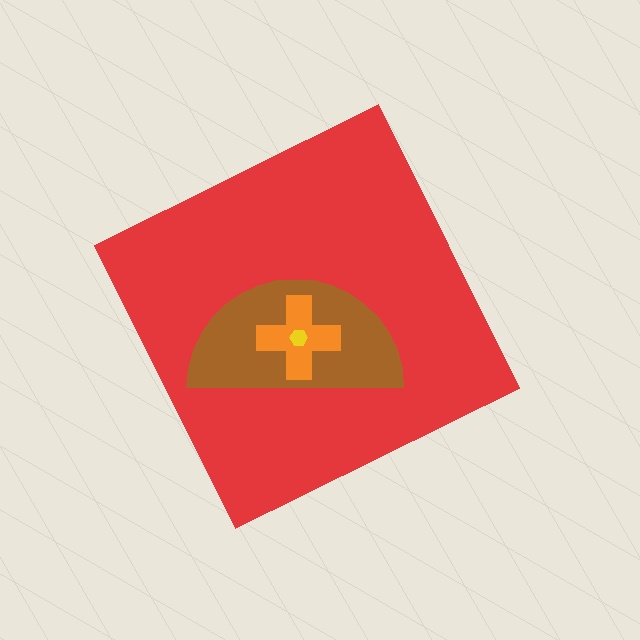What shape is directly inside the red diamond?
The brown semicircle.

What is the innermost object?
The yellow hexagon.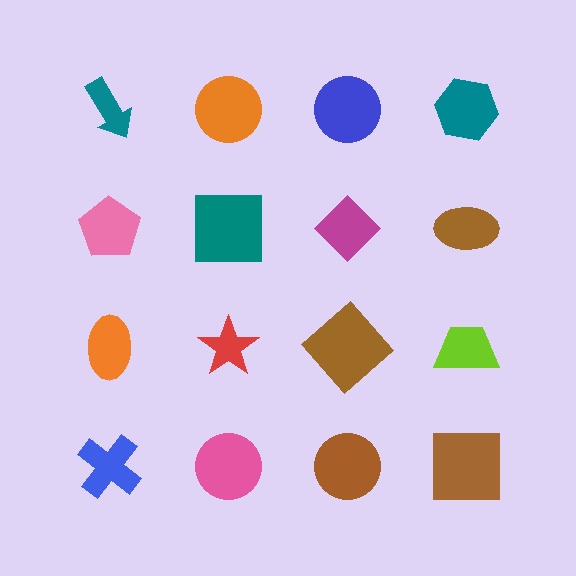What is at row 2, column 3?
A magenta diamond.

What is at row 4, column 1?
A blue cross.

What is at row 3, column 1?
An orange ellipse.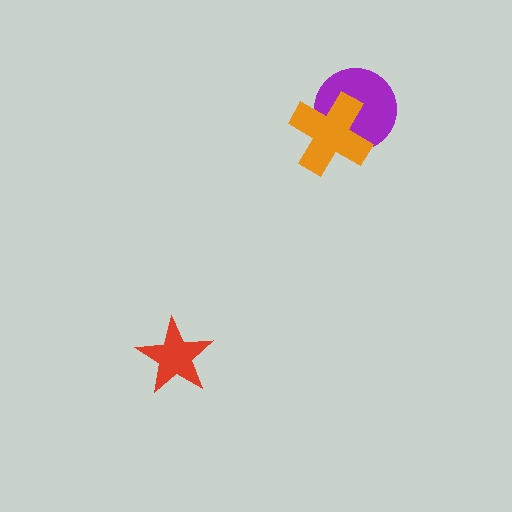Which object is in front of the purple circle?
The orange cross is in front of the purple circle.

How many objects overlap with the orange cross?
1 object overlaps with the orange cross.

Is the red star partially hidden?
No, no other shape covers it.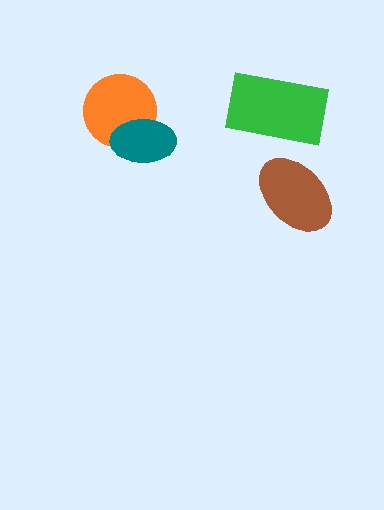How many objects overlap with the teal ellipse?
1 object overlaps with the teal ellipse.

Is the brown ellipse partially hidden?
No, no other shape covers it.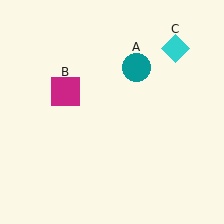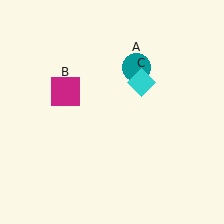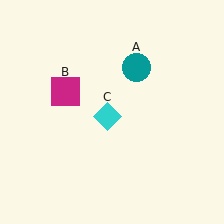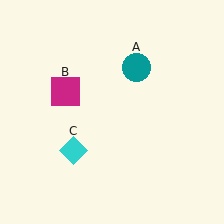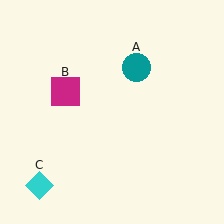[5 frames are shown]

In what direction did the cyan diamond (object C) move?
The cyan diamond (object C) moved down and to the left.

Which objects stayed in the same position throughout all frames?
Teal circle (object A) and magenta square (object B) remained stationary.